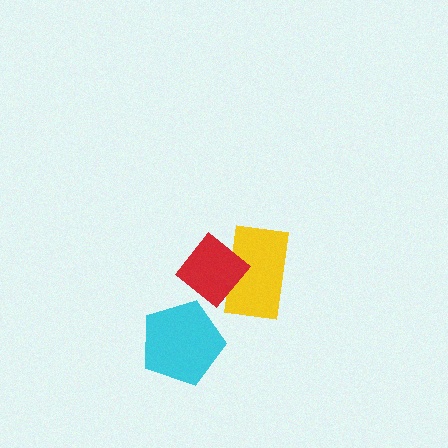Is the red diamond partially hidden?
No, no other shape covers it.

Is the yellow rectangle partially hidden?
Yes, it is partially covered by another shape.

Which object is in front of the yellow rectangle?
The red diamond is in front of the yellow rectangle.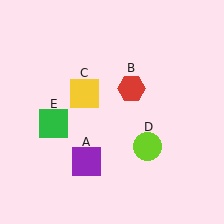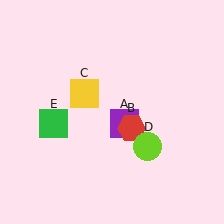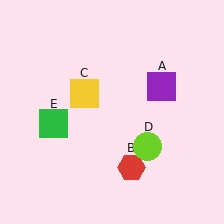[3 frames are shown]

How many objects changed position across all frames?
2 objects changed position: purple square (object A), red hexagon (object B).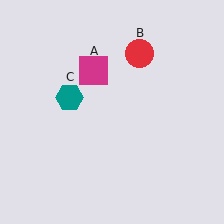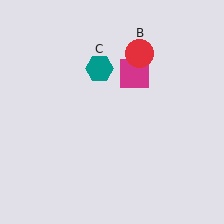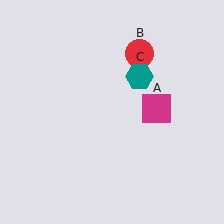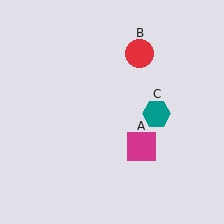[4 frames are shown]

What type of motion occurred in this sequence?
The magenta square (object A), teal hexagon (object C) rotated clockwise around the center of the scene.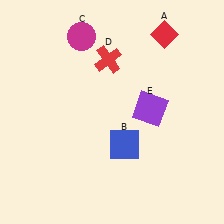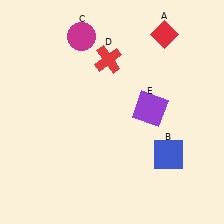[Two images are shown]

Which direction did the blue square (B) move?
The blue square (B) moved right.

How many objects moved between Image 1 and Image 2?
1 object moved between the two images.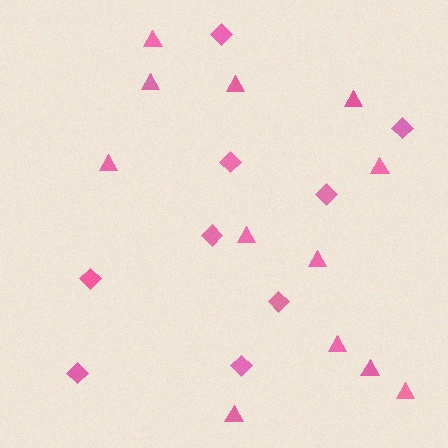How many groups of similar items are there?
There are 2 groups: one group of diamonds (9) and one group of triangles (12).